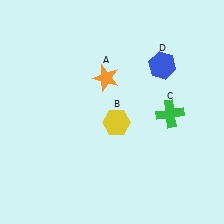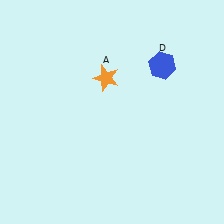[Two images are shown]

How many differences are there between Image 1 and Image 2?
There are 2 differences between the two images.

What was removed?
The yellow hexagon (B), the green cross (C) were removed in Image 2.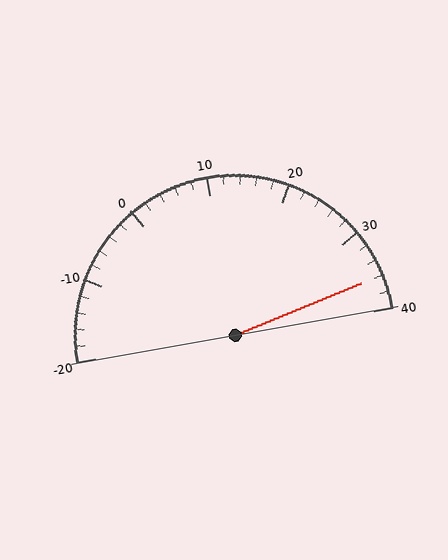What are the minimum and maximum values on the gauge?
The gauge ranges from -20 to 40.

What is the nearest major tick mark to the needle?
The nearest major tick mark is 40.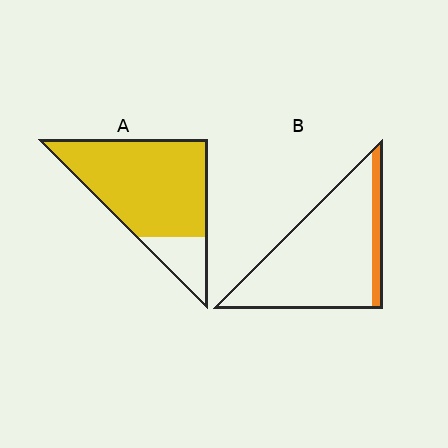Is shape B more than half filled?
No.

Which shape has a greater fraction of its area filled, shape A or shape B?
Shape A.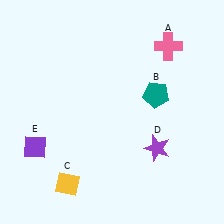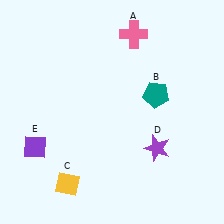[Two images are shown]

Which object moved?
The pink cross (A) moved left.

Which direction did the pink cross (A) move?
The pink cross (A) moved left.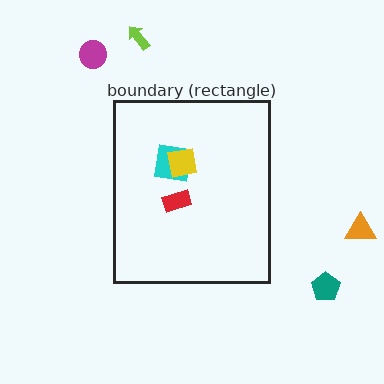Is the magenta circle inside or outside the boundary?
Outside.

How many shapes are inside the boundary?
3 inside, 4 outside.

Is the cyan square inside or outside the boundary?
Inside.